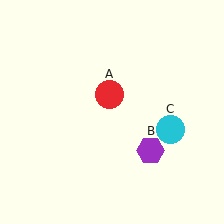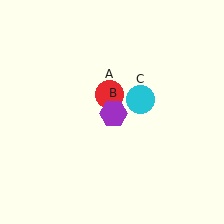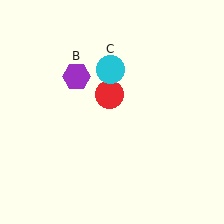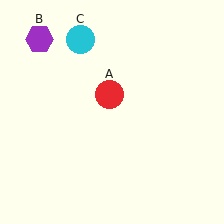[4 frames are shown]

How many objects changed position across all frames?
2 objects changed position: purple hexagon (object B), cyan circle (object C).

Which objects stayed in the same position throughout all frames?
Red circle (object A) remained stationary.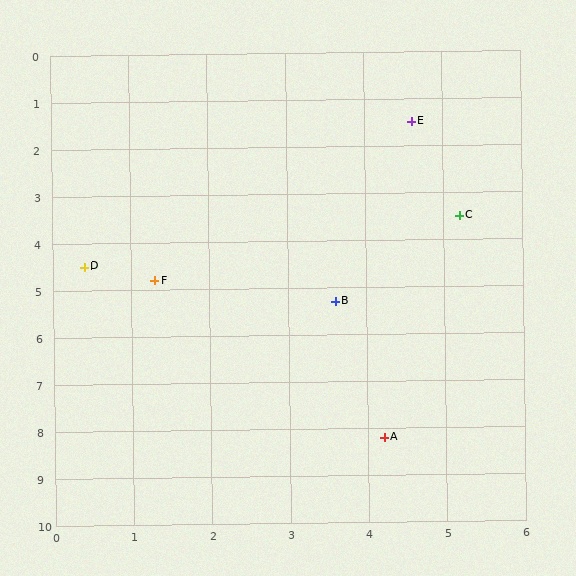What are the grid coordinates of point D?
Point D is at approximately (0.4, 4.5).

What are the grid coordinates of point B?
Point B is at approximately (3.6, 5.3).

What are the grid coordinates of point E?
Point E is at approximately (4.6, 1.5).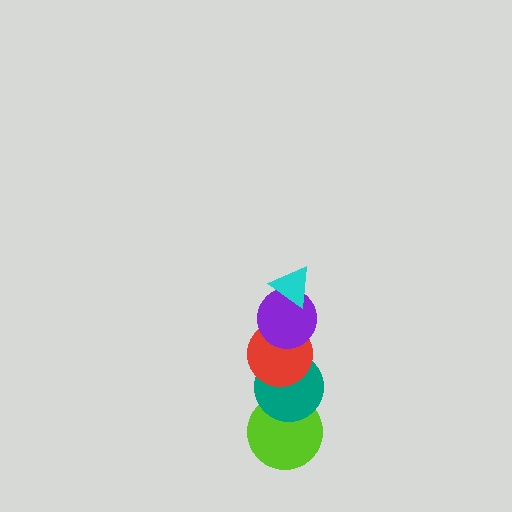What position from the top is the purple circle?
The purple circle is 2nd from the top.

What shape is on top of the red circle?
The purple circle is on top of the red circle.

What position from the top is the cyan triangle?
The cyan triangle is 1st from the top.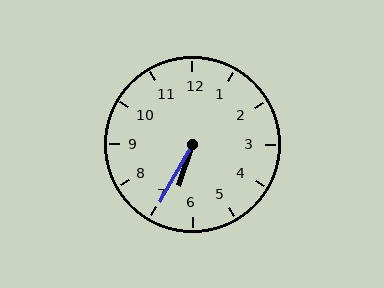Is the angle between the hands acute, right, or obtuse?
It is acute.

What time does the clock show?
6:35.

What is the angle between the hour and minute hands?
Approximately 12 degrees.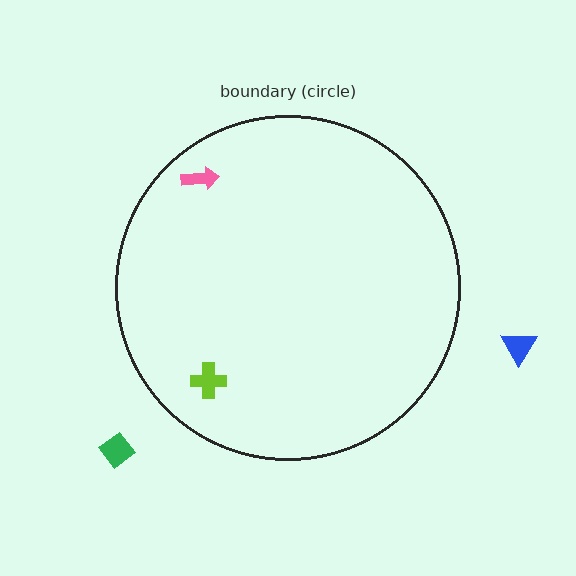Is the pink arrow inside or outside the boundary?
Inside.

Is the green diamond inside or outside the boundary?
Outside.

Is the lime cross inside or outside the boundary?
Inside.